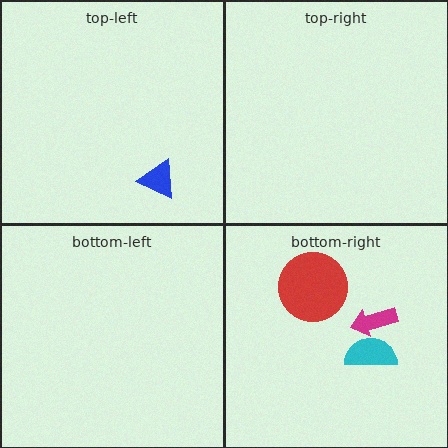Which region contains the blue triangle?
The top-left region.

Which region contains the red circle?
The bottom-right region.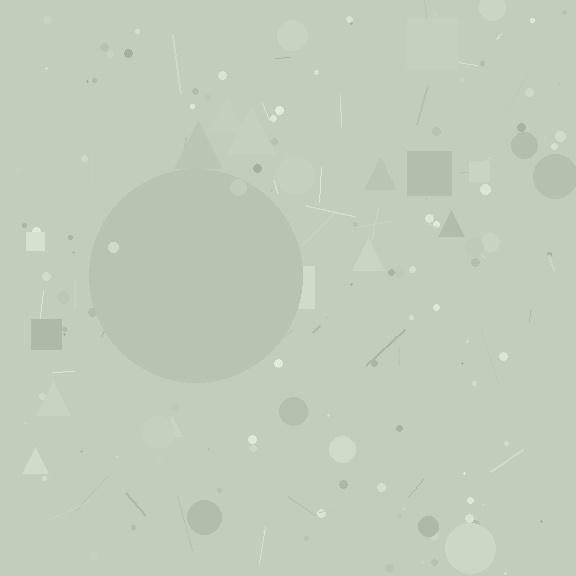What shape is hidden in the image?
A circle is hidden in the image.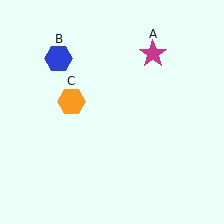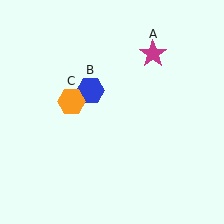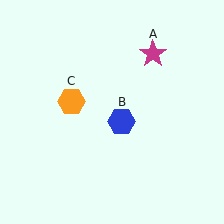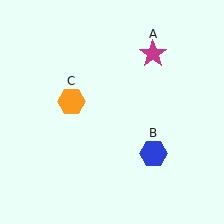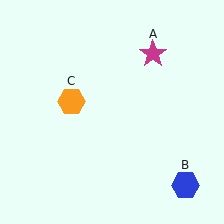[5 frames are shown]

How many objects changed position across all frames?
1 object changed position: blue hexagon (object B).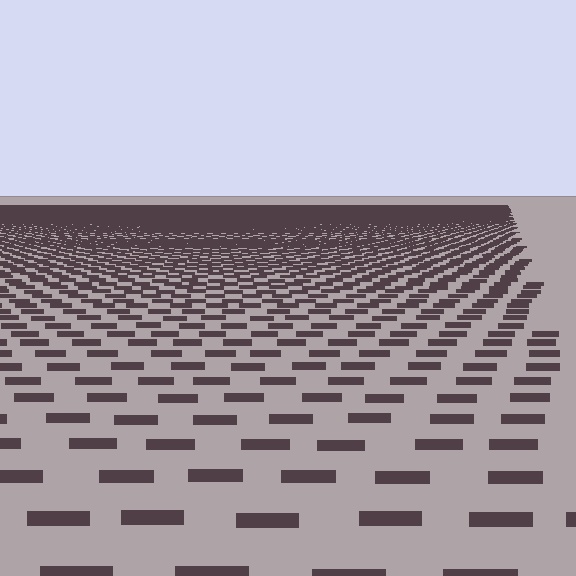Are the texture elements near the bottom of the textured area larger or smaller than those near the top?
Larger. Near the bottom, elements are closer to the viewer and appear at a bigger on-screen size.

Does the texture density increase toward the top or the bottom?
Density increases toward the top.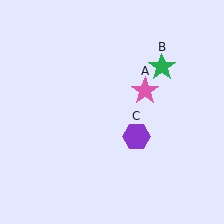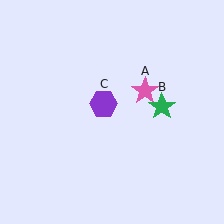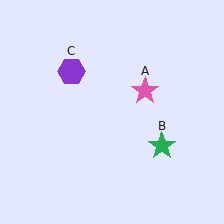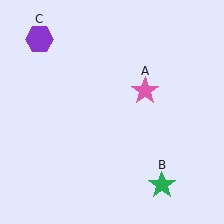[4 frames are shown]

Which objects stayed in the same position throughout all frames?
Pink star (object A) remained stationary.